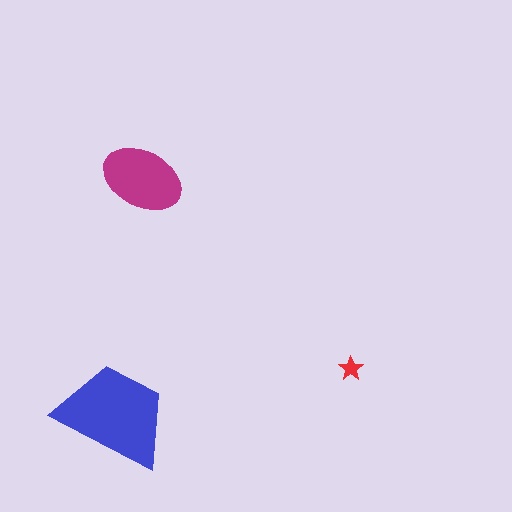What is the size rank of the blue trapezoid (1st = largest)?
1st.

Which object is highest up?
The magenta ellipse is topmost.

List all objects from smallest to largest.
The red star, the magenta ellipse, the blue trapezoid.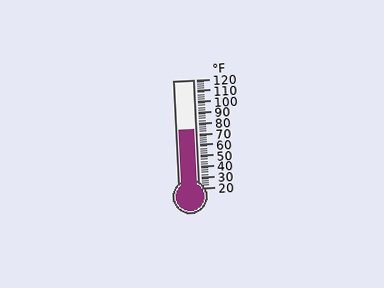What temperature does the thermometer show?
The thermometer shows approximately 74°F.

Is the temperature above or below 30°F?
The temperature is above 30°F.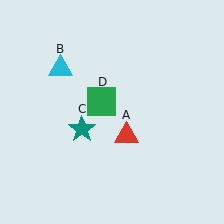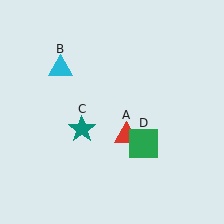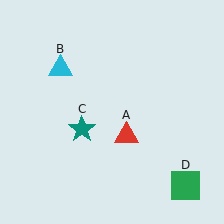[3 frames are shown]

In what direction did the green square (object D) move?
The green square (object D) moved down and to the right.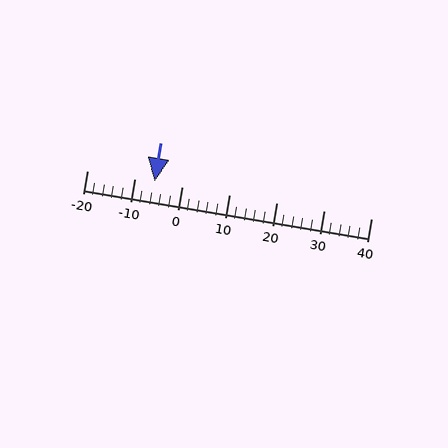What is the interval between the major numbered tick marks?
The major tick marks are spaced 10 units apart.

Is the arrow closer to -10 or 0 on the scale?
The arrow is closer to -10.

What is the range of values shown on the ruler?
The ruler shows values from -20 to 40.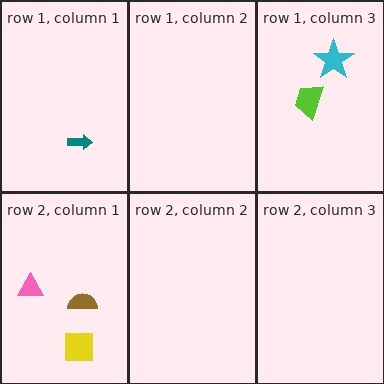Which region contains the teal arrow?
The row 1, column 1 region.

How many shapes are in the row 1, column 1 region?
1.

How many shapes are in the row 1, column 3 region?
2.